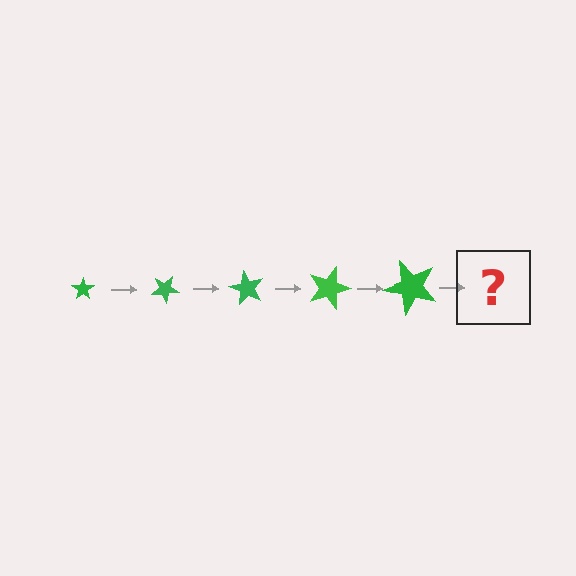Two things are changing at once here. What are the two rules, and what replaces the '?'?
The two rules are that the star grows larger each step and it rotates 30 degrees each step. The '?' should be a star, larger than the previous one and rotated 150 degrees from the start.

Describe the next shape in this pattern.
It should be a star, larger than the previous one and rotated 150 degrees from the start.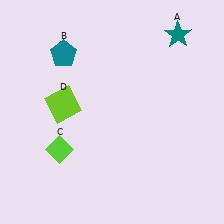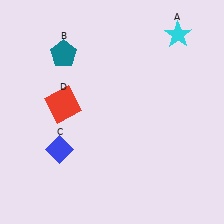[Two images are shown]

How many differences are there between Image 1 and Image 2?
There are 3 differences between the two images.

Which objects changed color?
A changed from teal to cyan. C changed from lime to blue. D changed from lime to red.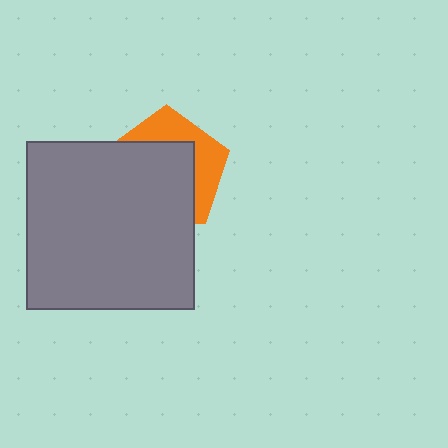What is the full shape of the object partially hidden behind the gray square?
The partially hidden object is an orange pentagon.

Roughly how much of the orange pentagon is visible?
A small part of it is visible (roughly 36%).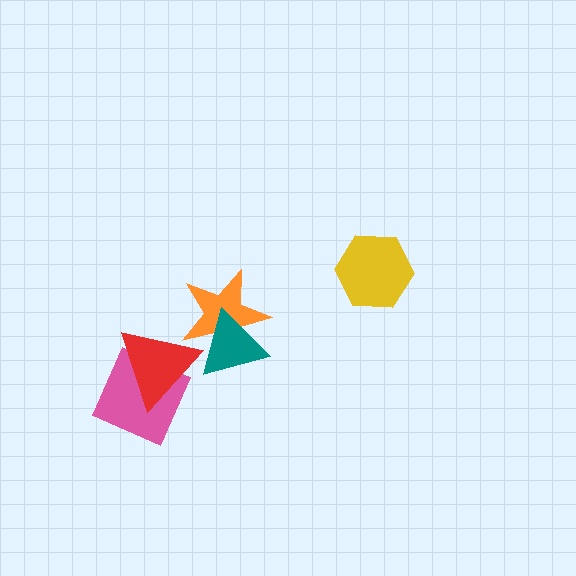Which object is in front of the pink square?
The red triangle is in front of the pink square.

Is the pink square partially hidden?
Yes, it is partially covered by another shape.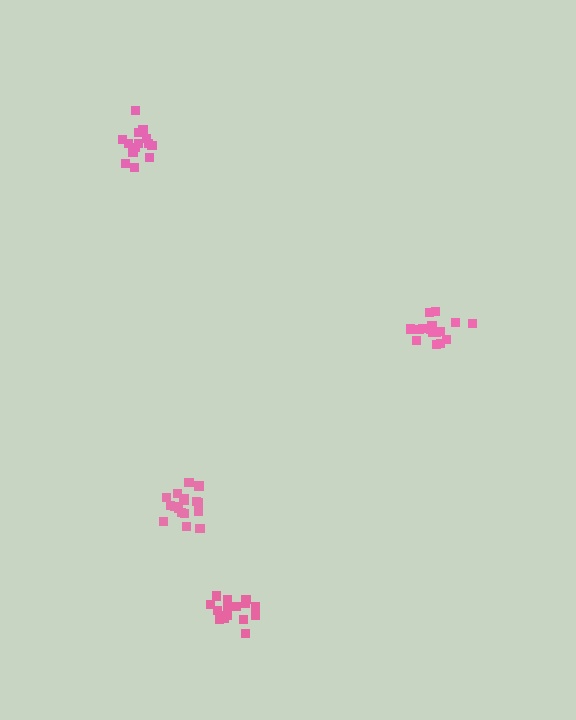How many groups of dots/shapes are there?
There are 4 groups.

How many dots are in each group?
Group 1: 18 dots, Group 2: 17 dots, Group 3: 14 dots, Group 4: 15 dots (64 total).